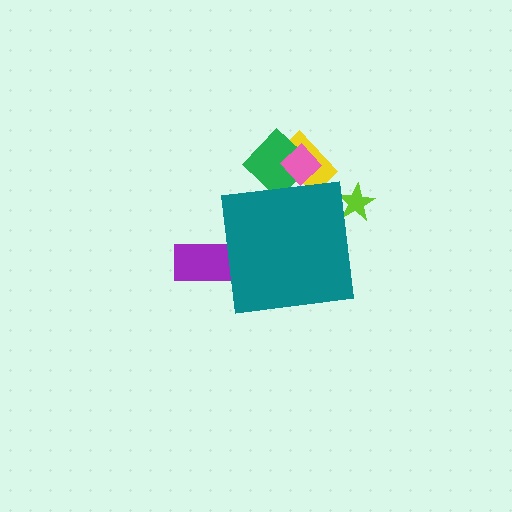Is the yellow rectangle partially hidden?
Yes, the yellow rectangle is partially hidden behind the teal square.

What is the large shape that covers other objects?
A teal square.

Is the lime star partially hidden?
Yes, the lime star is partially hidden behind the teal square.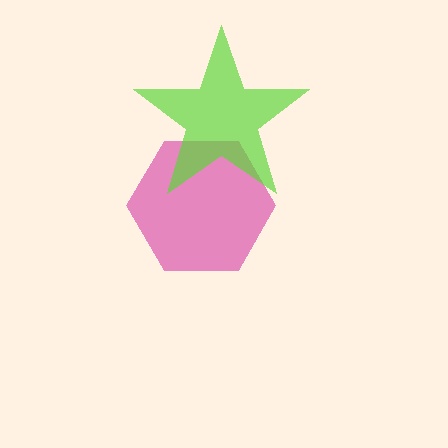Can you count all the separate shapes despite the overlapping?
Yes, there are 2 separate shapes.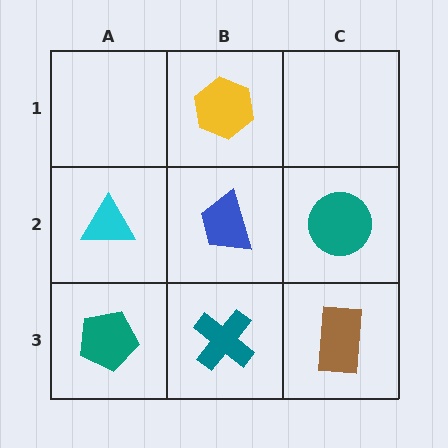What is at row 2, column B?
A blue trapezoid.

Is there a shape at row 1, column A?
No, that cell is empty.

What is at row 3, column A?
A teal pentagon.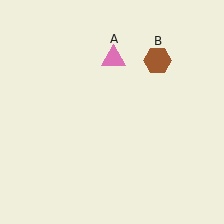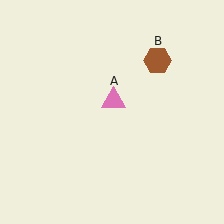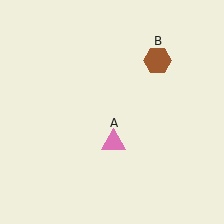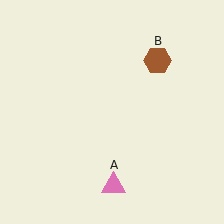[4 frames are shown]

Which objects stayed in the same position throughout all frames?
Brown hexagon (object B) remained stationary.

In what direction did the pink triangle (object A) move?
The pink triangle (object A) moved down.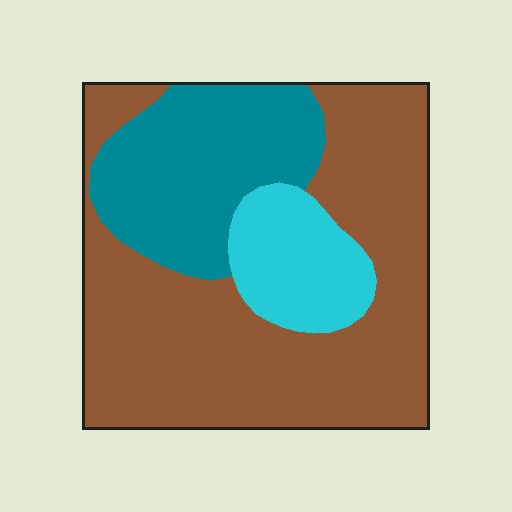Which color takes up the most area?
Brown, at roughly 60%.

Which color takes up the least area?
Cyan, at roughly 15%.